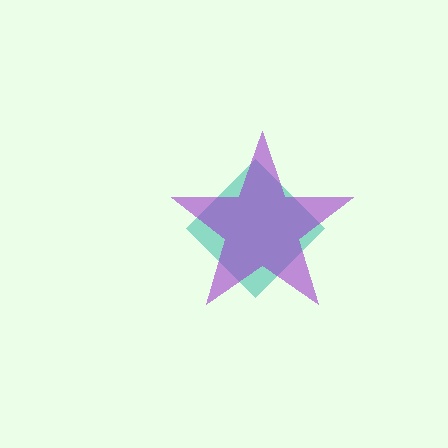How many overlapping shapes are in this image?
There are 2 overlapping shapes in the image.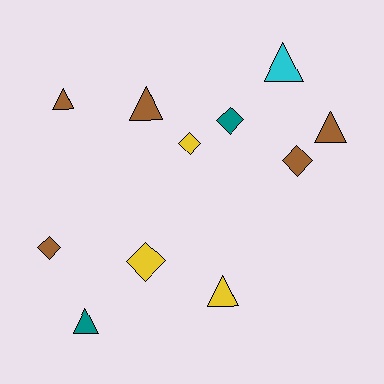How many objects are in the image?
There are 11 objects.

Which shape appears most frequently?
Triangle, with 6 objects.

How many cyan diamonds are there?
There are no cyan diamonds.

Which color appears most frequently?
Brown, with 5 objects.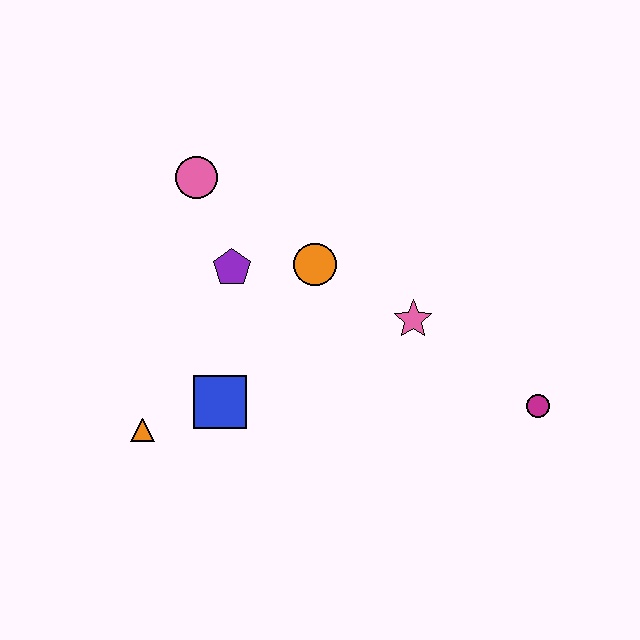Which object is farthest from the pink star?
The orange triangle is farthest from the pink star.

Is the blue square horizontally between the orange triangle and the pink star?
Yes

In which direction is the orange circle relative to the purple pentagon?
The orange circle is to the right of the purple pentagon.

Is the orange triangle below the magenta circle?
Yes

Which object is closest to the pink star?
The orange circle is closest to the pink star.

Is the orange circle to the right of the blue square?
Yes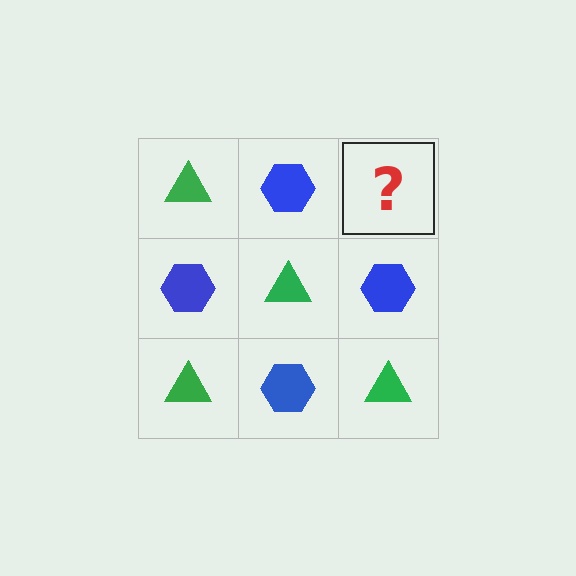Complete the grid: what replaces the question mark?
The question mark should be replaced with a green triangle.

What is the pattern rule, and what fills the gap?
The rule is that it alternates green triangle and blue hexagon in a checkerboard pattern. The gap should be filled with a green triangle.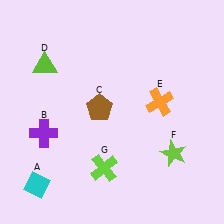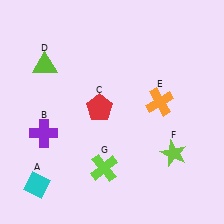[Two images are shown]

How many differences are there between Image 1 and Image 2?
There is 1 difference between the two images.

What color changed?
The pentagon (C) changed from brown in Image 1 to red in Image 2.